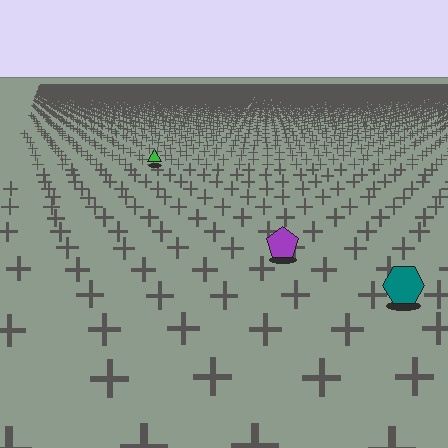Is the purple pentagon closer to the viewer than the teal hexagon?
No. The teal hexagon is closer — you can tell from the texture gradient: the ground texture is coarser near it.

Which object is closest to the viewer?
The teal hexagon is closest. The texture marks near it are larger and more spread out.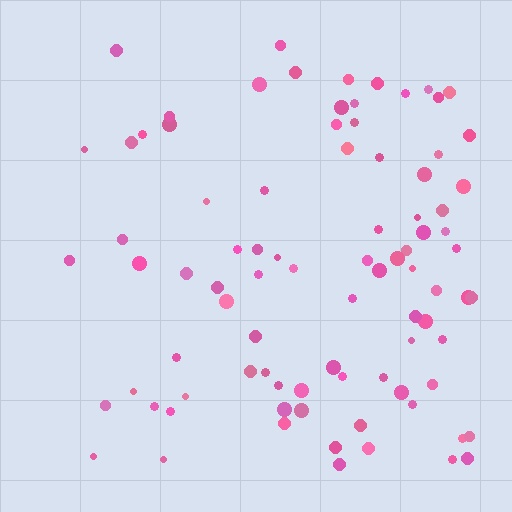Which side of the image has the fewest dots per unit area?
The left.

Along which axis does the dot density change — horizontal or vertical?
Horizontal.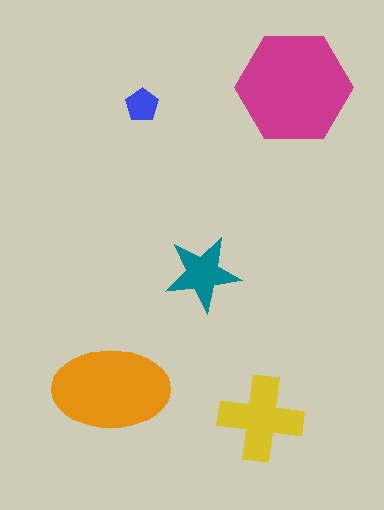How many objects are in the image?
There are 5 objects in the image.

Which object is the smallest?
The blue pentagon.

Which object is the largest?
The magenta hexagon.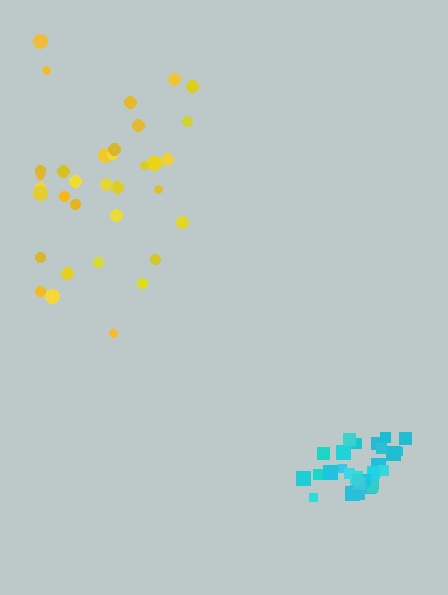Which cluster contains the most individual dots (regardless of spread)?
Yellow (35).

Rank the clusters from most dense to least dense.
cyan, yellow.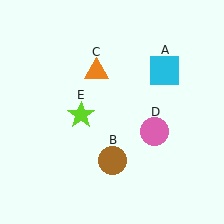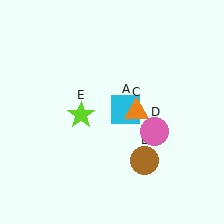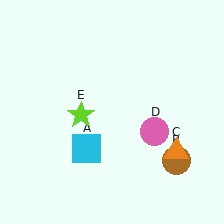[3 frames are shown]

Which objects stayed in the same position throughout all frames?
Pink circle (object D) and lime star (object E) remained stationary.